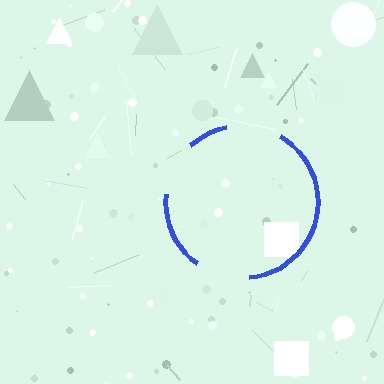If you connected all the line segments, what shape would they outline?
They would outline a circle.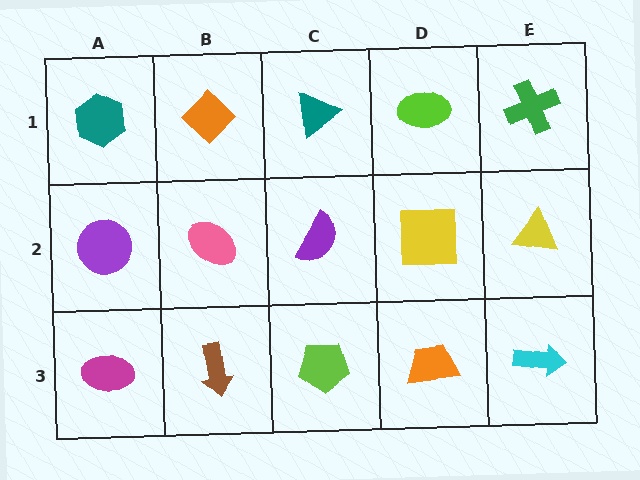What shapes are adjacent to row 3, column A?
A purple circle (row 2, column A), a brown arrow (row 3, column B).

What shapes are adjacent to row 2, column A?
A teal hexagon (row 1, column A), a magenta ellipse (row 3, column A), a pink ellipse (row 2, column B).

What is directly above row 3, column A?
A purple circle.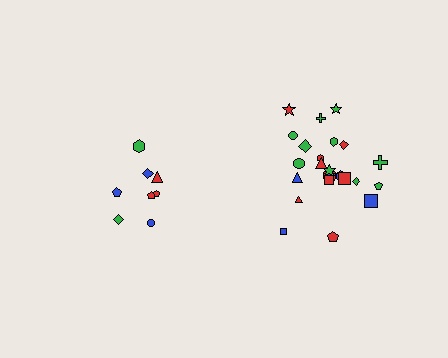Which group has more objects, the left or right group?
The right group.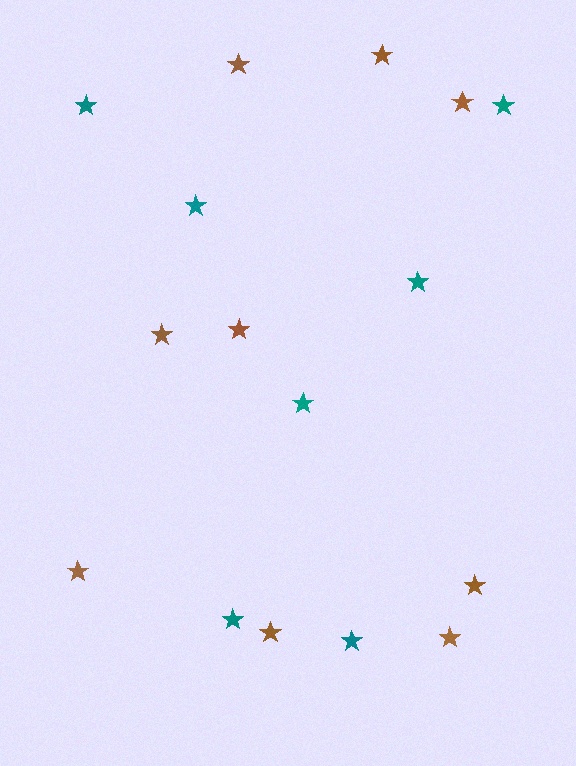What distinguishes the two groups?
There are 2 groups: one group of teal stars (7) and one group of brown stars (9).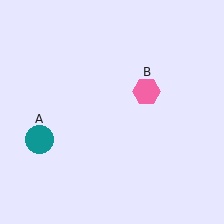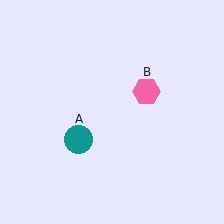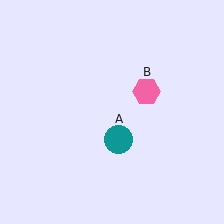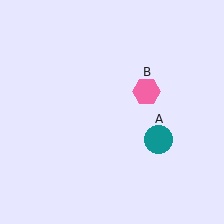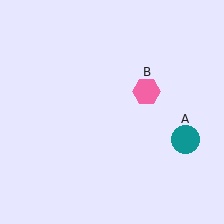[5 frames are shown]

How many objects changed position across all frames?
1 object changed position: teal circle (object A).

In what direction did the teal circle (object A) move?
The teal circle (object A) moved right.